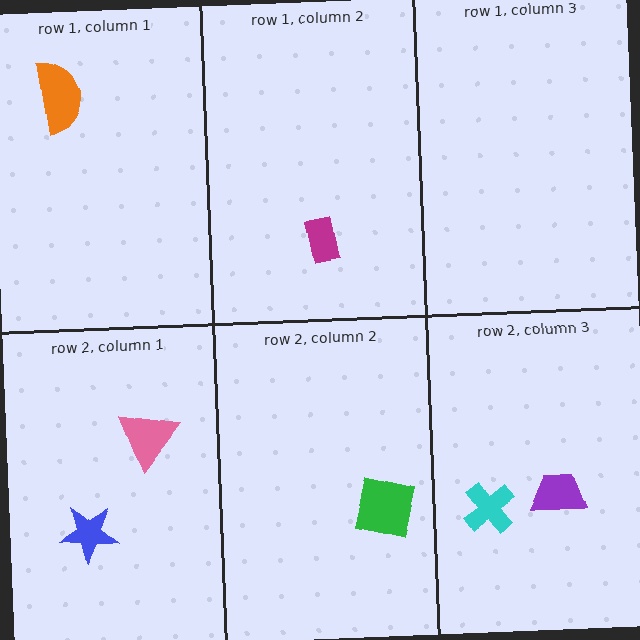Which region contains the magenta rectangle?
The row 1, column 2 region.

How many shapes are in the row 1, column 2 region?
1.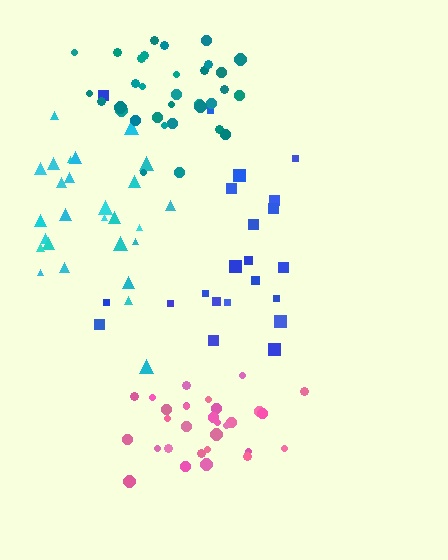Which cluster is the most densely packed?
Teal.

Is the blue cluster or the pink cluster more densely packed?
Pink.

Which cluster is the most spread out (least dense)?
Blue.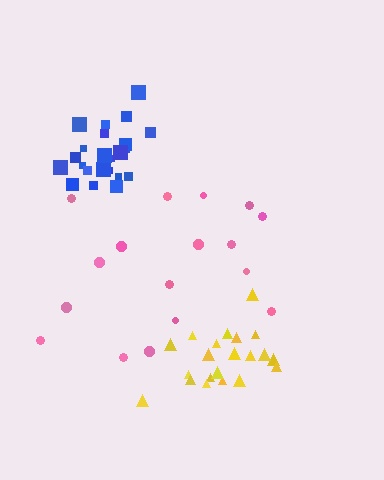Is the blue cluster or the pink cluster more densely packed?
Blue.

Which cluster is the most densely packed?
Blue.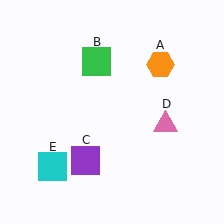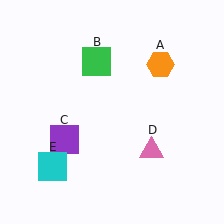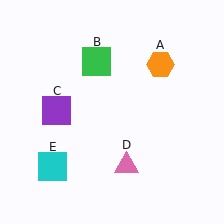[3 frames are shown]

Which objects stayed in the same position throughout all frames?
Orange hexagon (object A) and green square (object B) and cyan square (object E) remained stationary.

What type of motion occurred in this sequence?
The purple square (object C), pink triangle (object D) rotated clockwise around the center of the scene.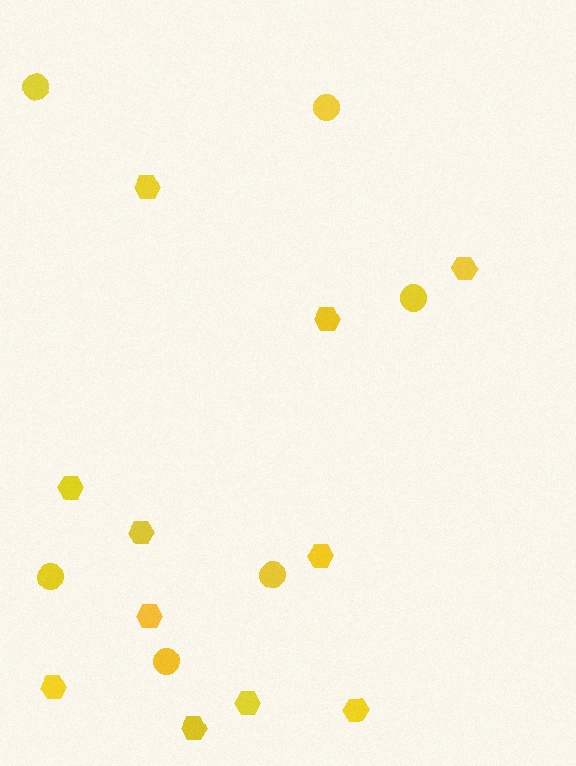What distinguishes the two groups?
There are 2 groups: one group of hexagons (11) and one group of circles (6).